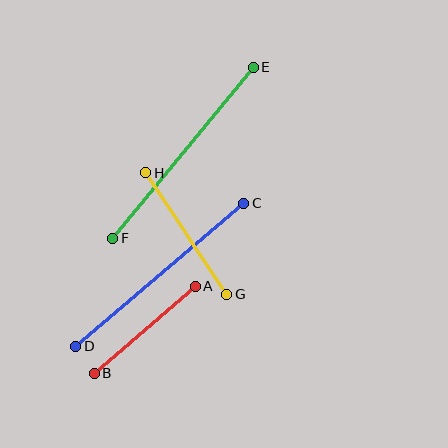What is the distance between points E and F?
The distance is approximately 221 pixels.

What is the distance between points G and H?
The distance is approximately 146 pixels.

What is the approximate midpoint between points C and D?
The midpoint is at approximately (160, 275) pixels.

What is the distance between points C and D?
The distance is approximately 221 pixels.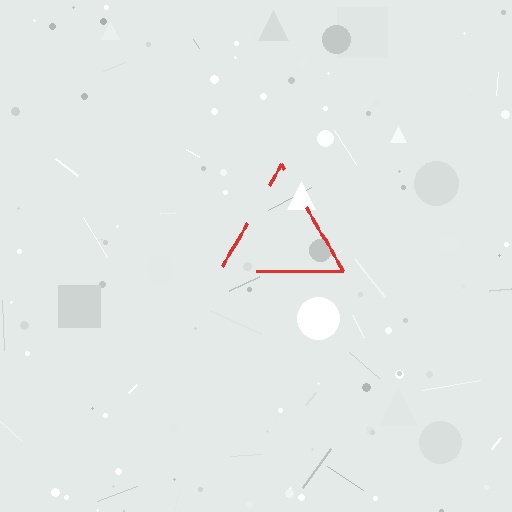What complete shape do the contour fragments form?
The contour fragments form a triangle.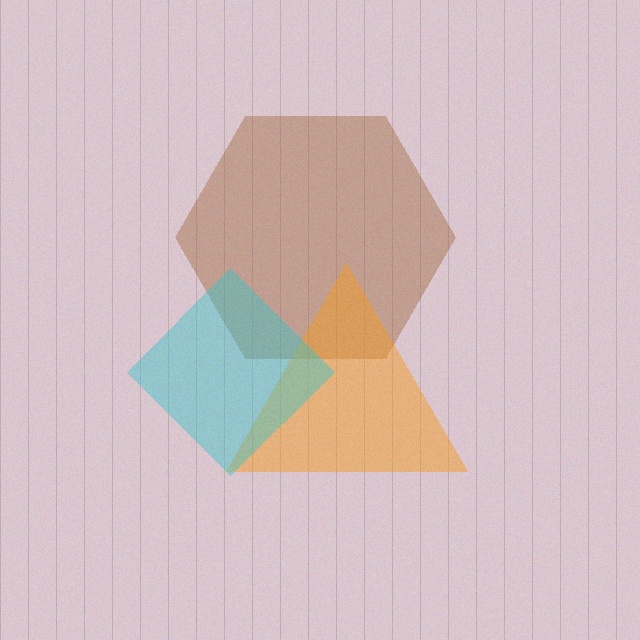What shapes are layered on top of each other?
The layered shapes are: a brown hexagon, an orange triangle, a cyan diamond.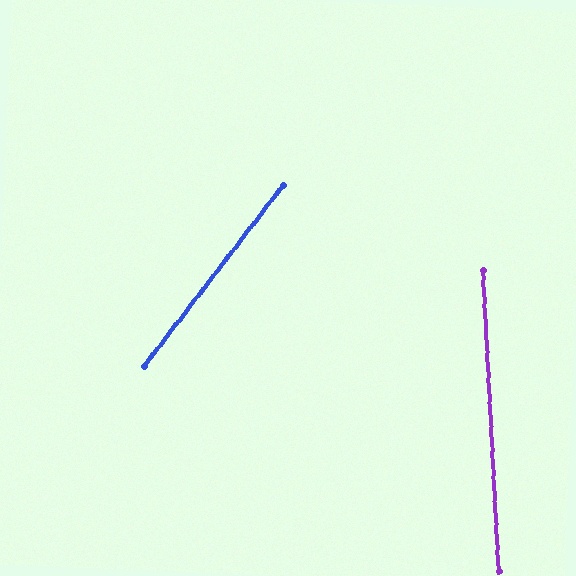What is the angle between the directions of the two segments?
Approximately 40 degrees.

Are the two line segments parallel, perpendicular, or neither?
Neither parallel nor perpendicular — they differ by about 40°.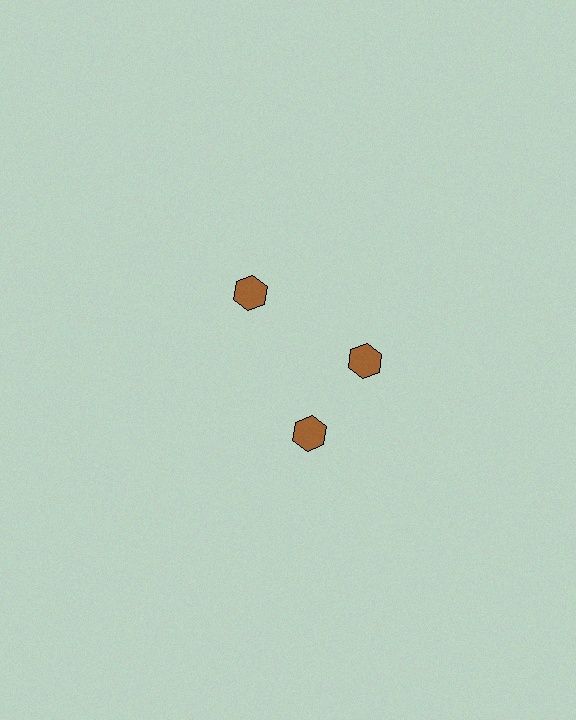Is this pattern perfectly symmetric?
No. The 3 brown hexagons are arranged in a ring, but one element near the 7 o'clock position is rotated out of alignment along the ring, breaking the 3-fold rotational symmetry.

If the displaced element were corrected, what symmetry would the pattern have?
It would have 3-fold rotational symmetry — the pattern would map onto itself every 120 degrees.